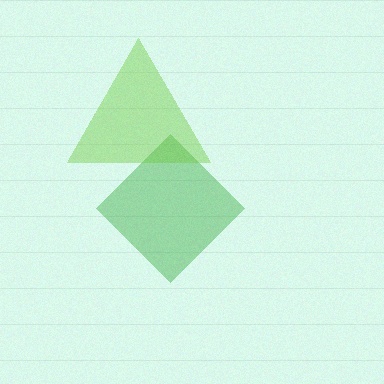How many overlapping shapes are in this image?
There are 2 overlapping shapes in the image.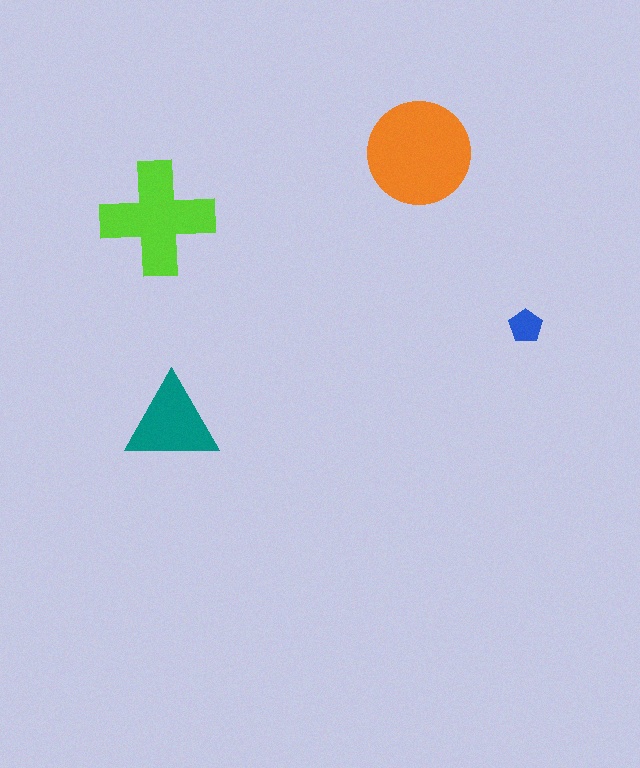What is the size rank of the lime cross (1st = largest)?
2nd.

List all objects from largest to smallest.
The orange circle, the lime cross, the teal triangle, the blue pentagon.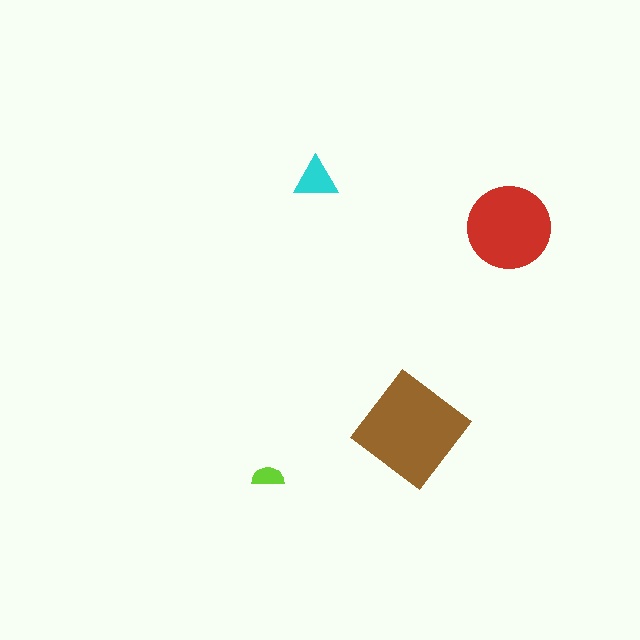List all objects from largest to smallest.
The brown diamond, the red circle, the cyan triangle, the lime semicircle.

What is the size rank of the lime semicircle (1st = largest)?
4th.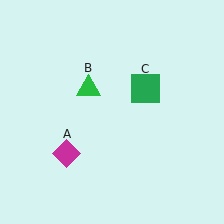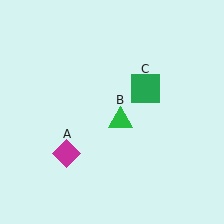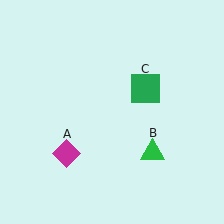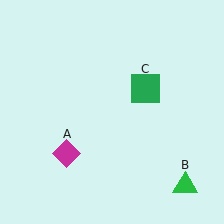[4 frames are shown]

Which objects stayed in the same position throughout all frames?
Magenta diamond (object A) and green square (object C) remained stationary.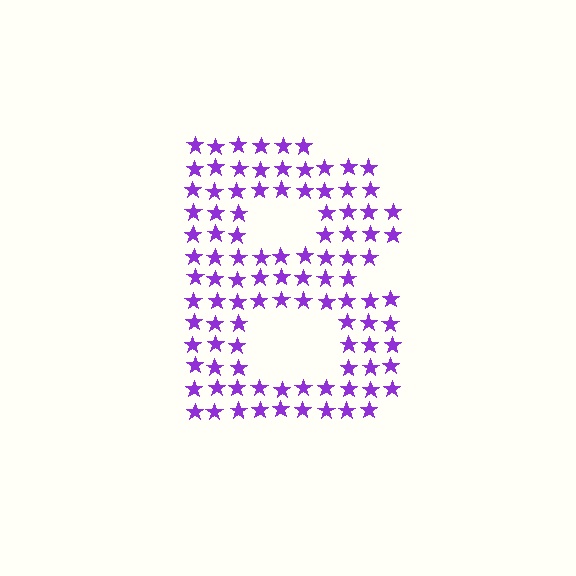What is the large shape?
The large shape is the letter B.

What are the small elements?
The small elements are stars.